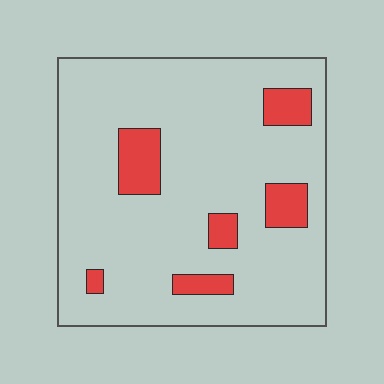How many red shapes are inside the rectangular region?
6.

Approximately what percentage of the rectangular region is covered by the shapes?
Approximately 15%.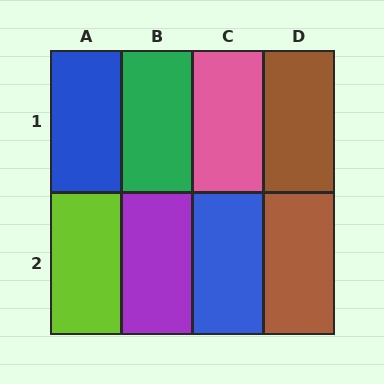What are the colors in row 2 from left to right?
Lime, purple, blue, brown.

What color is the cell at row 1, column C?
Pink.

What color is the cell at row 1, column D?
Brown.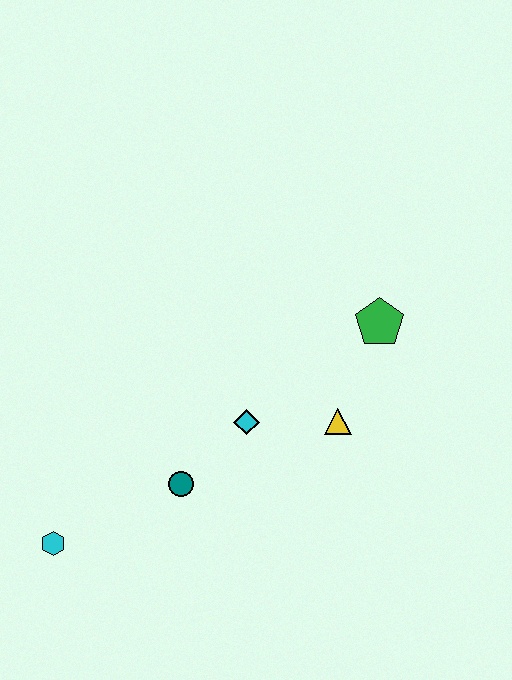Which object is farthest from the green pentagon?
The cyan hexagon is farthest from the green pentagon.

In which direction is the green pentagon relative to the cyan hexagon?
The green pentagon is to the right of the cyan hexagon.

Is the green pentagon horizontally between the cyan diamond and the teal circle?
No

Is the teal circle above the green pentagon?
No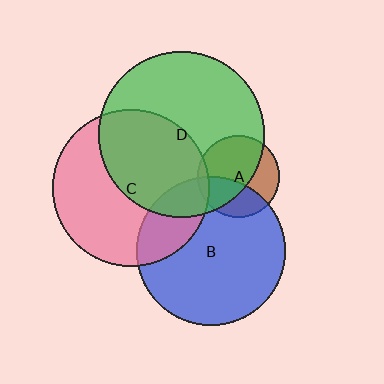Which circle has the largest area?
Circle D (green).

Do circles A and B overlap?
Yes.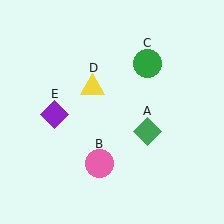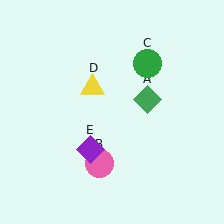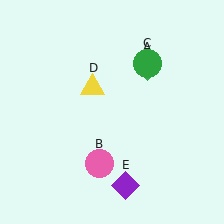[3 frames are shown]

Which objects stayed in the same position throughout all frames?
Pink circle (object B) and green circle (object C) and yellow triangle (object D) remained stationary.